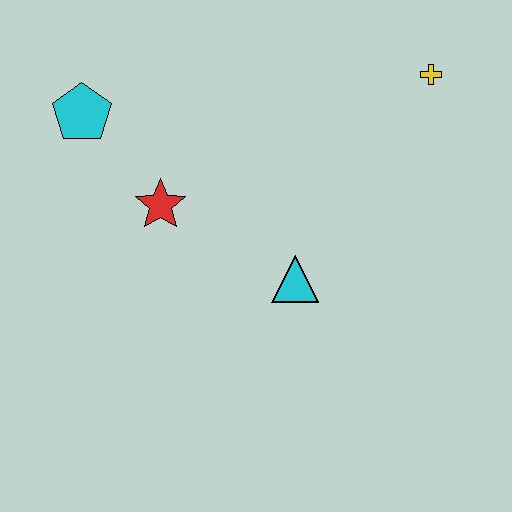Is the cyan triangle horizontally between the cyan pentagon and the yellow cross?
Yes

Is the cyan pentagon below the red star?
No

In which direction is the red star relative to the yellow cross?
The red star is to the left of the yellow cross.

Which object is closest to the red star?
The cyan pentagon is closest to the red star.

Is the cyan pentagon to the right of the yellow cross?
No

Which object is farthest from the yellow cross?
The cyan pentagon is farthest from the yellow cross.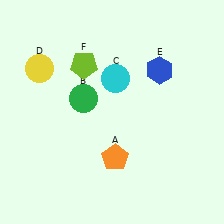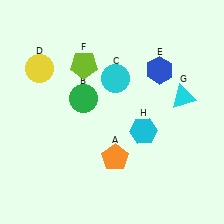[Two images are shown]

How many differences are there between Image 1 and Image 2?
There are 2 differences between the two images.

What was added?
A cyan triangle (G), a cyan hexagon (H) were added in Image 2.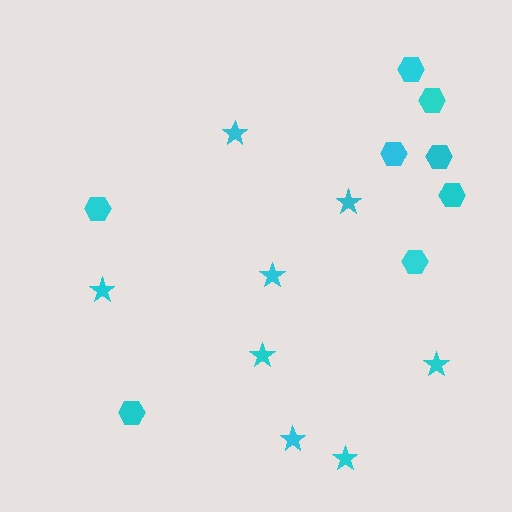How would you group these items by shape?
There are 2 groups: one group of stars (8) and one group of hexagons (8).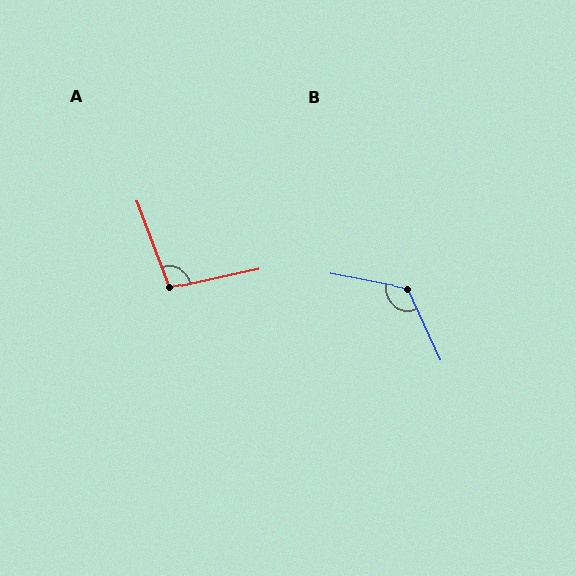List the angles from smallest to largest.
A (98°), B (126°).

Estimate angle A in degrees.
Approximately 98 degrees.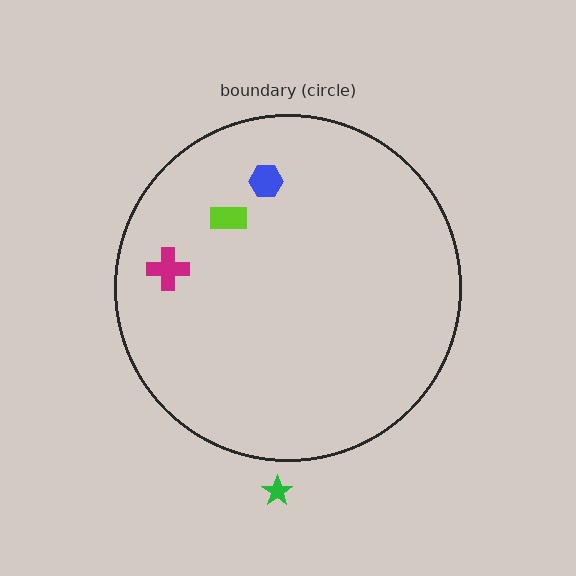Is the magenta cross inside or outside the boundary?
Inside.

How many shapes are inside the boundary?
3 inside, 1 outside.